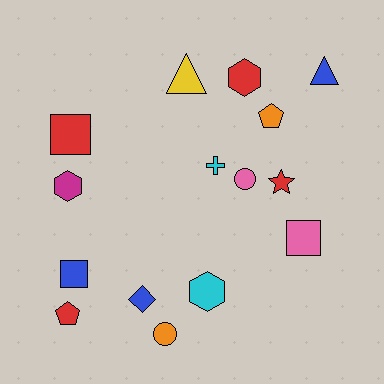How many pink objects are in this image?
There are 2 pink objects.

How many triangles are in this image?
There are 2 triangles.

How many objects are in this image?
There are 15 objects.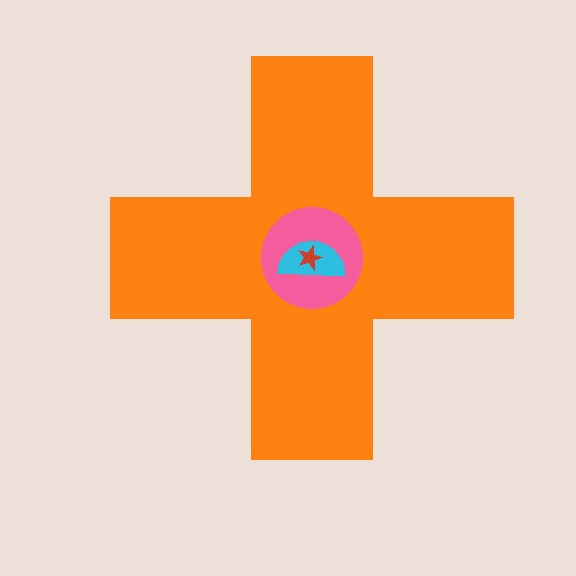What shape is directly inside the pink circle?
The cyan semicircle.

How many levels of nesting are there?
4.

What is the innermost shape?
The red star.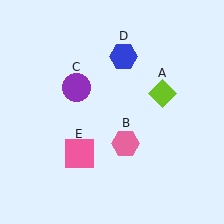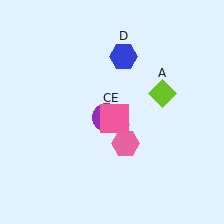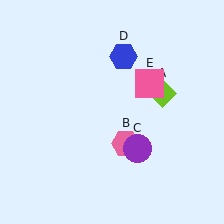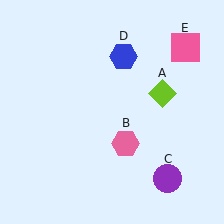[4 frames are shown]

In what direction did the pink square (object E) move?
The pink square (object E) moved up and to the right.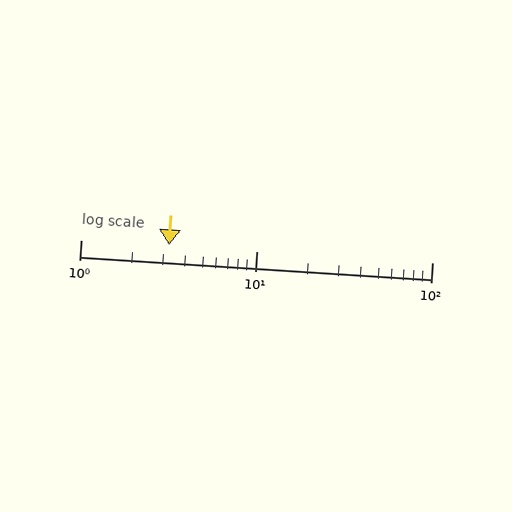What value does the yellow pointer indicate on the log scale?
The pointer indicates approximately 3.2.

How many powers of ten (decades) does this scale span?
The scale spans 2 decades, from 1 to 100.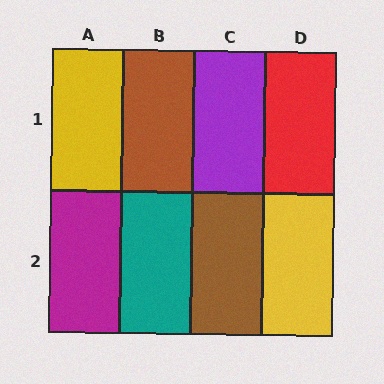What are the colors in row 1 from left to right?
Yellow, brown, purple, red.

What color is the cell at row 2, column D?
Yellow.